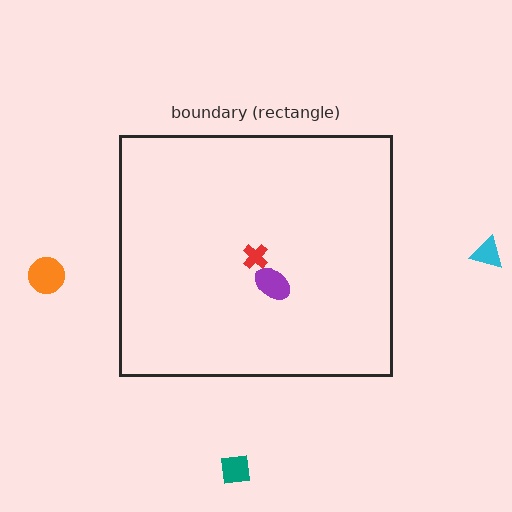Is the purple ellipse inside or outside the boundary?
Inside.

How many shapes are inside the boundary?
2 inside, 3 outside.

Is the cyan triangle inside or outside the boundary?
Outside.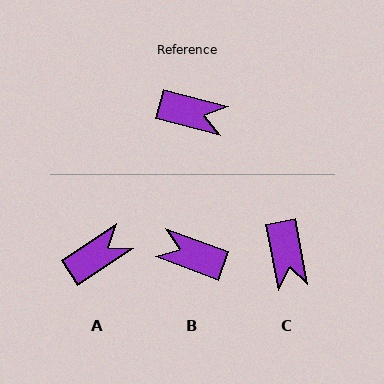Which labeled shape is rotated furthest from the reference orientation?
B, about 175 degrees away.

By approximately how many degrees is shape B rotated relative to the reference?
Approximately 175 degrees counter-clockwise.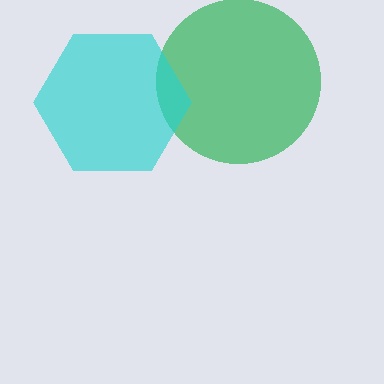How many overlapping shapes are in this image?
There are 2 overlapping shapes in the image.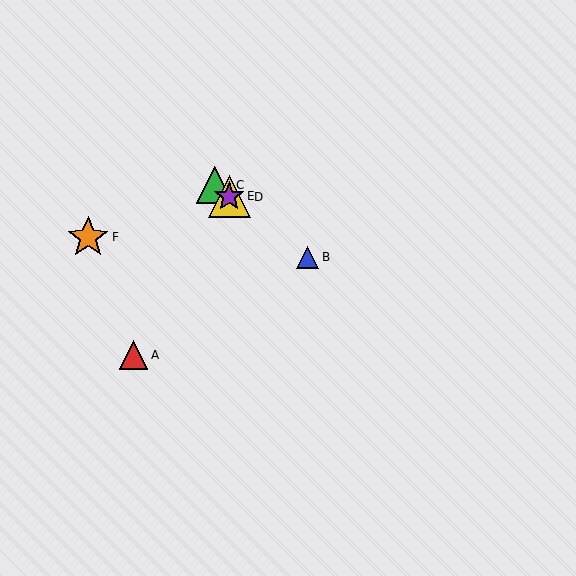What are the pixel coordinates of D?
Object D is at (229, 197).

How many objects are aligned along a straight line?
4 objects (B, C, D, E) are aligned along a straight line.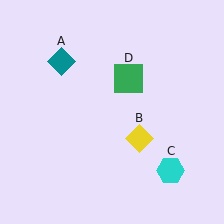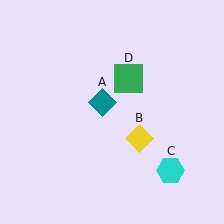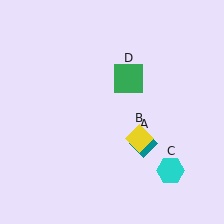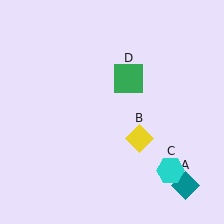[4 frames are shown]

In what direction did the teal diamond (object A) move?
The teal diamond (object A) moved down and to the right.